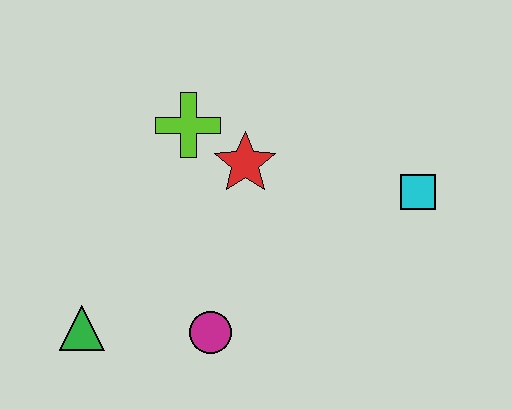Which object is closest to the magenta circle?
The green triangle is closest to the magenta circle.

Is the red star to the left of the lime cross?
No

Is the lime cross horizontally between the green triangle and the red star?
Yes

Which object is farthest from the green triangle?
The cyan square is farthest from the green triangle.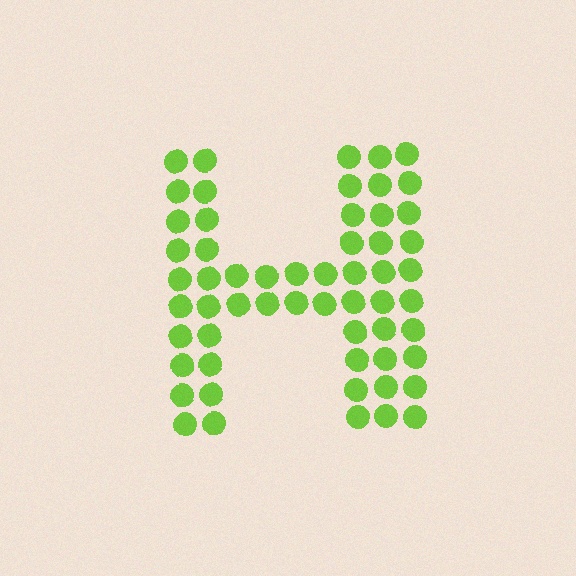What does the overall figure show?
The overall figure shows the letter H.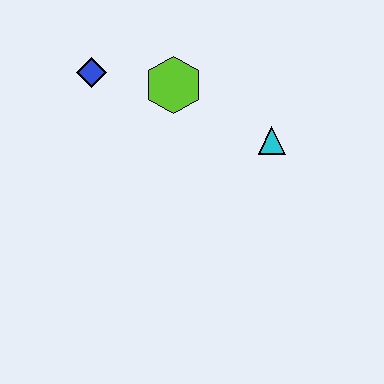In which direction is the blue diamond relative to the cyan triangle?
The blue diamond is to the left of the cyan triangle.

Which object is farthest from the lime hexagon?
The cyan triangle is farthest from the lime hexagon.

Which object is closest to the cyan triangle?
The lime hexagon is closest to the cyan triangle.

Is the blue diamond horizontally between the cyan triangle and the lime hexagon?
No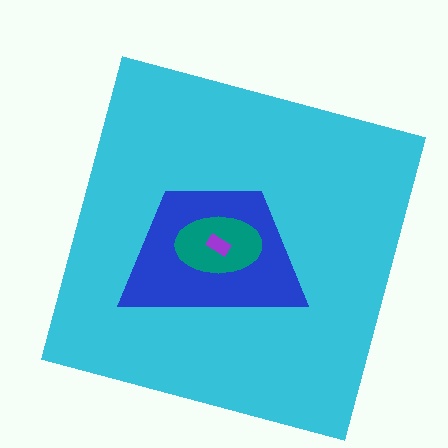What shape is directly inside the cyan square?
The blue trapezoid.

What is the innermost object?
The purple rectangle.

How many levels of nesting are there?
4.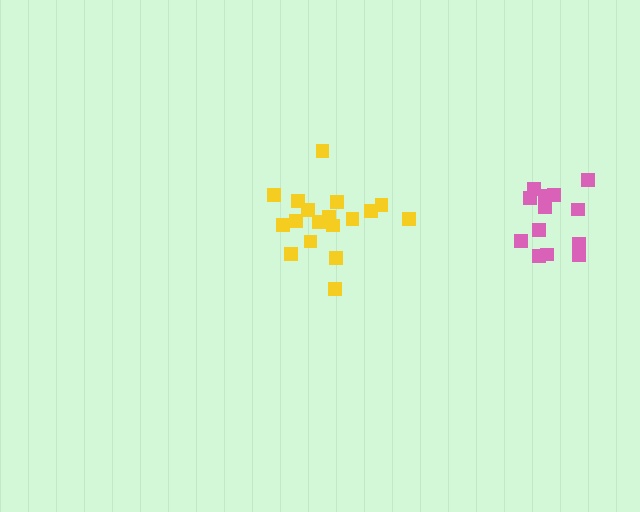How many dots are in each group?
Group 1: 13 dots, Group 2: 18 dots (31 total).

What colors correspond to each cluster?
The clusters are colored: pink, yellow.